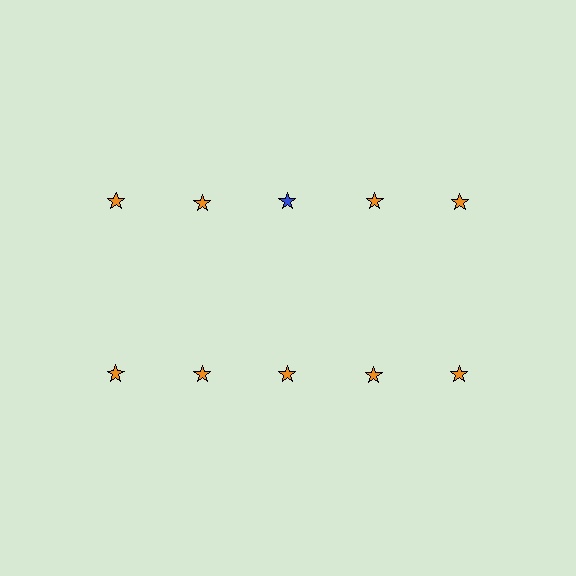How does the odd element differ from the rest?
It has a different color: blue instead of orange.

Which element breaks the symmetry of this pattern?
The blue star in the top row, center column breaks the symmetry. All other shapes are orange stars.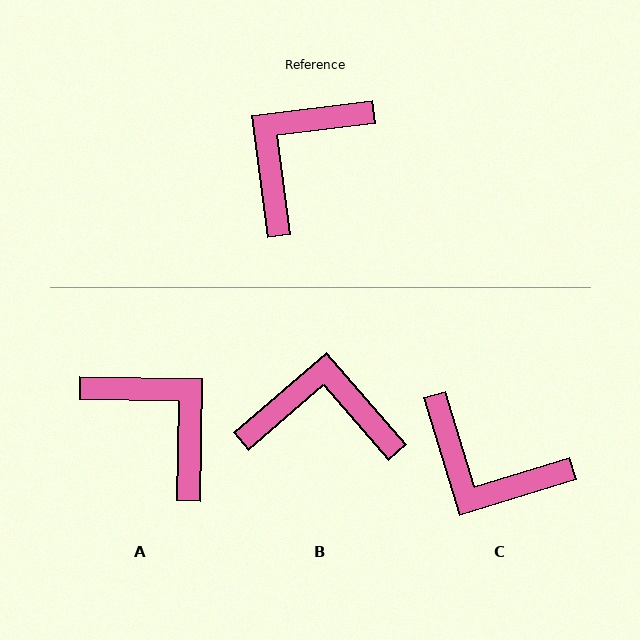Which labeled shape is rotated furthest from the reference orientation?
C, about 99 degrees away.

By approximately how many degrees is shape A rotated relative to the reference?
Approximately 98 degrees clockwise.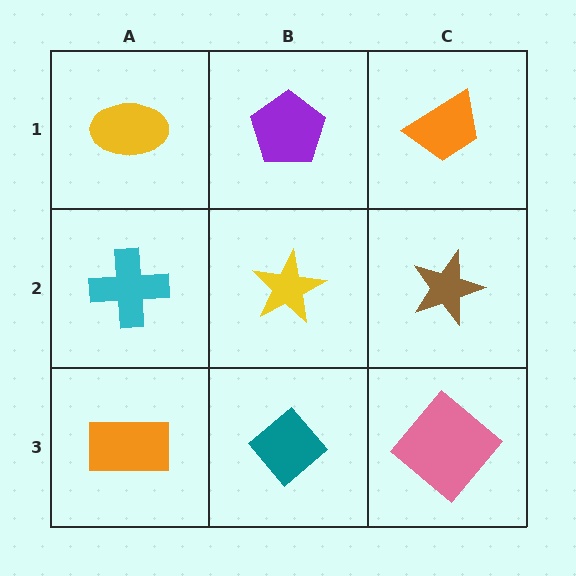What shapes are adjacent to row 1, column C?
A brown star (row 2, column C), a purple pentagon (row 1, column B).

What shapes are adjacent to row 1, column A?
A cyan cross (row 2, column A), a purple pentagon (row 1, column B).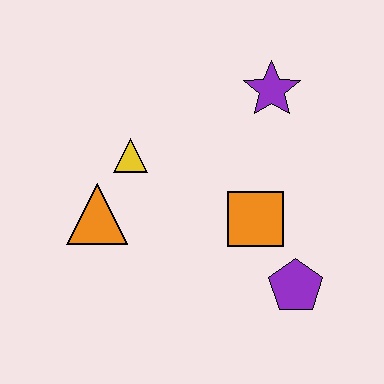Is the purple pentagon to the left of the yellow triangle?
No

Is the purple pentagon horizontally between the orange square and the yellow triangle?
No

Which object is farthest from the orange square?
The orange triangle is farthest from the orange square.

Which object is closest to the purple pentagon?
The orange square is closest to the purple pentagon.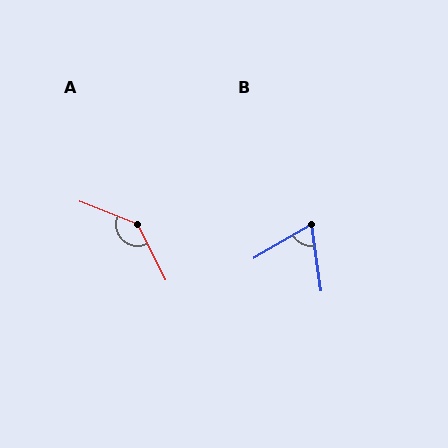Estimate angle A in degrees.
Approximately 138 degrees.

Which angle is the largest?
A, at approximately 138 degrees.